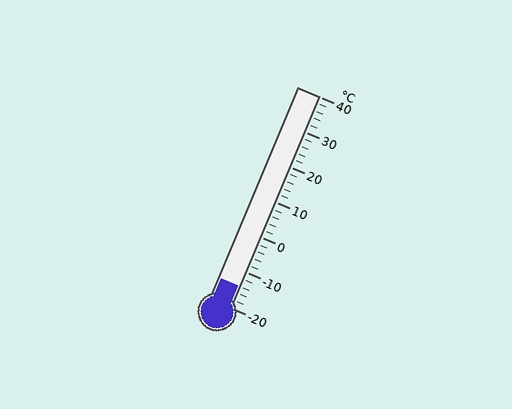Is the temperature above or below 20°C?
The temperature is below 20°C.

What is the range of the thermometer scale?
The thermometer scale ranges from -20°C to 40°C.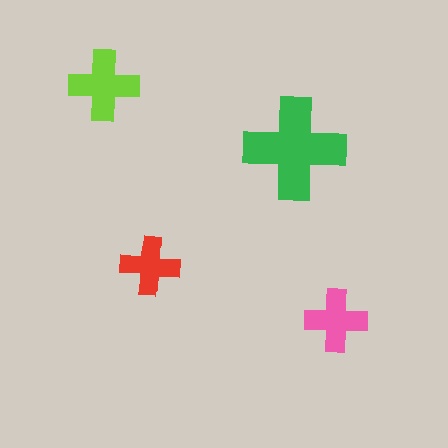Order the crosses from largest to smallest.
the green one, the lime one, the pink one, the red one.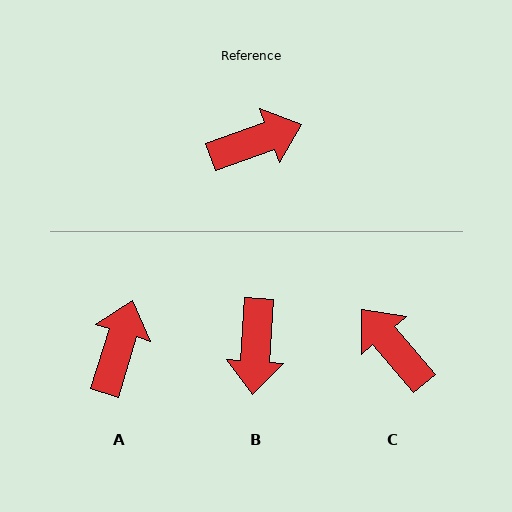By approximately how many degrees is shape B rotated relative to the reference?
Approximately 114 degrees clockwise.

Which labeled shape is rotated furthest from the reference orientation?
B, about 114 degrees away.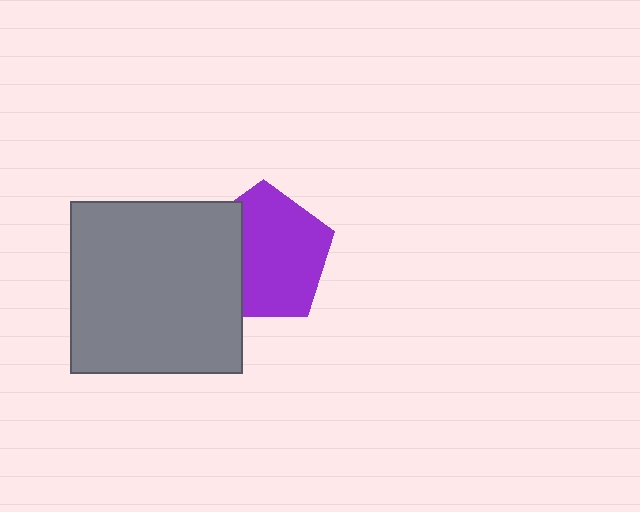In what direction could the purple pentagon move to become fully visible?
The purple pentagon could move right. That would shift it out from behind the gray square entirely.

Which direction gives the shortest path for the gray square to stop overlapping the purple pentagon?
Moving left gives the shortest separation.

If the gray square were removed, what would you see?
You would see the complete purple pentagon.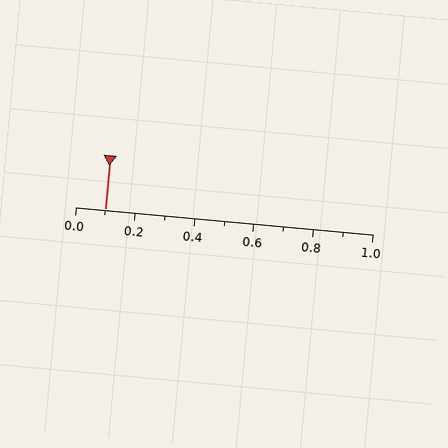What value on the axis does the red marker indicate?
The marker indicates approximately 0.1.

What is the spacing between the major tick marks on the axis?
The major ticks are spaced 0.2 apart.